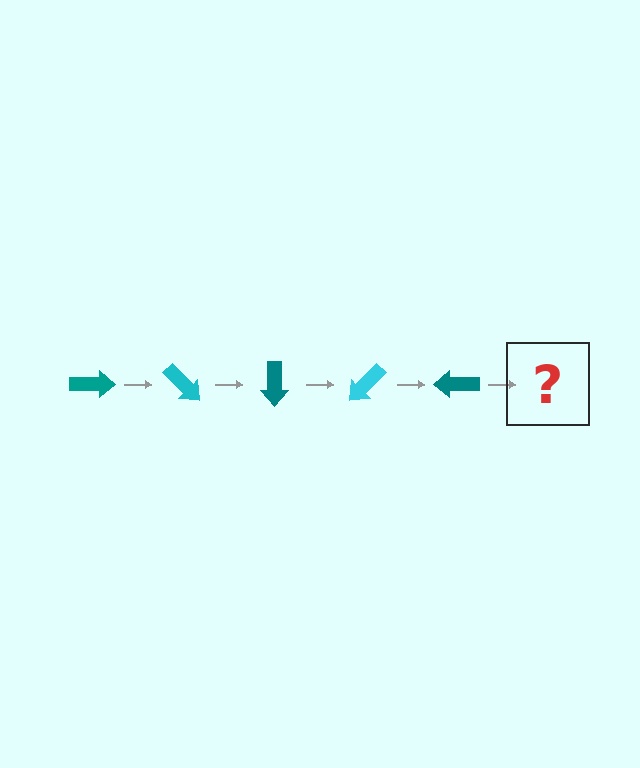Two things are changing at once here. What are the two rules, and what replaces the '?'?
The two rules are that it rotates 45 degrees each step and the color cycles through teal and cyan. The '?' should be a cyan arrow, rotated 225 degrees from the start.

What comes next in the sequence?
The next element should be a cyan arrow, rotated 225 degrees from the start.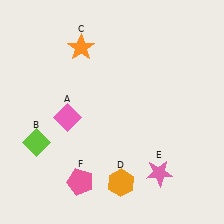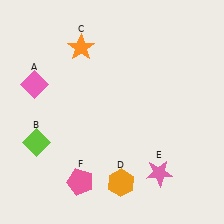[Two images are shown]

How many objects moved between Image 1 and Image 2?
1 object moved between the two images.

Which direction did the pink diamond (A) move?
The pink diamond (A) moved left.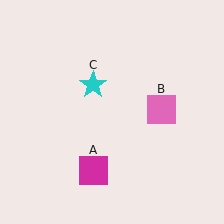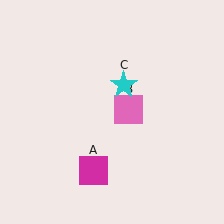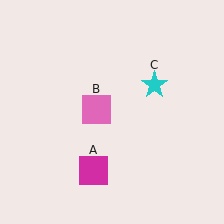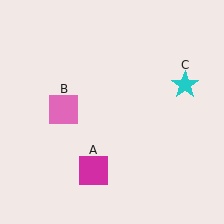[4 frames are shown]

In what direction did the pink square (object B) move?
The pink square (object B) moved left.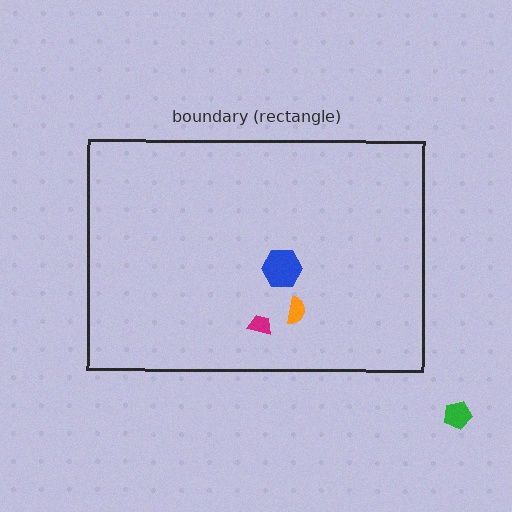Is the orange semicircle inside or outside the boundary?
Inside.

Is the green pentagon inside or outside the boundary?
Outside.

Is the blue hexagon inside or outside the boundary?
Inside.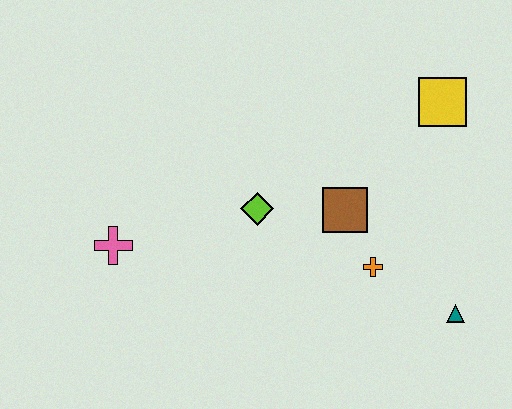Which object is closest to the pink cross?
The lime diamond is closest to the pink cross.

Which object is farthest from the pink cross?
The yellow square is farthest from the pink cross.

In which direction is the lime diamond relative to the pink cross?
The lime diamond is to the right of the pink cross.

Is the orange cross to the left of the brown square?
No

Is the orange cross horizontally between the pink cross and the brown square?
No